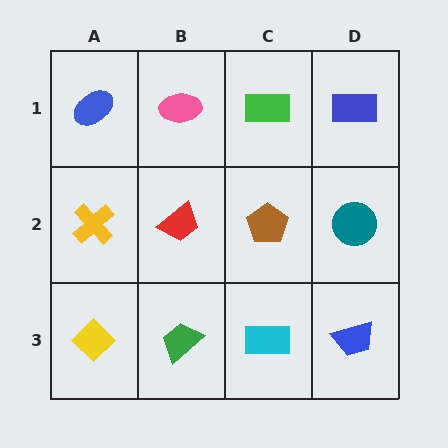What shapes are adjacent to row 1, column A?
A yellow cross (row 2, column A), a pink ellipse (row 1, column B).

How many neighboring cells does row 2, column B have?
4.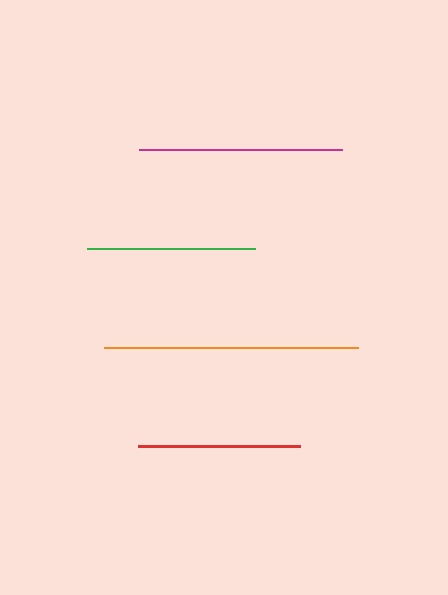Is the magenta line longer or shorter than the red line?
The magenta line is longer than the red line.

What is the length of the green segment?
The green segment is approximately 168 pixels long.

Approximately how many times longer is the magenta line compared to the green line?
The magenta line is approximately 1.2 times the length of the green line.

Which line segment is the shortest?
The red line is the shortest at approximately 162 pixels.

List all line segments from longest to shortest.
From longest to shortest: orange, magenta, green, red.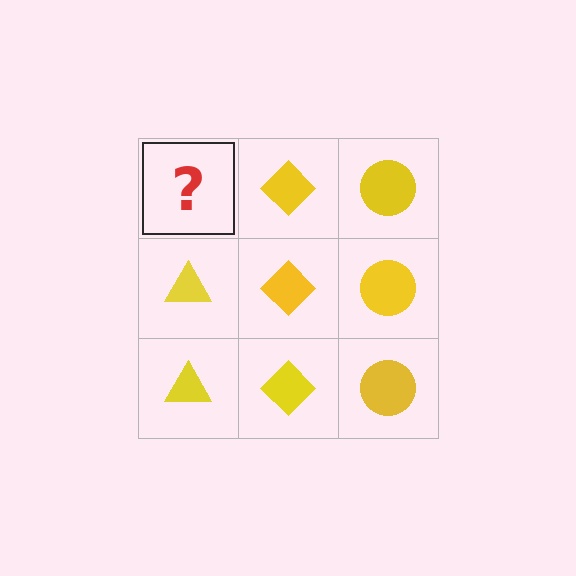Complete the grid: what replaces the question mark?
The question mark should be replaced with a yellow triangle.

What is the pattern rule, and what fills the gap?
The rule is that each column has a consistent shape. The gap should be filled with a yellow triangle.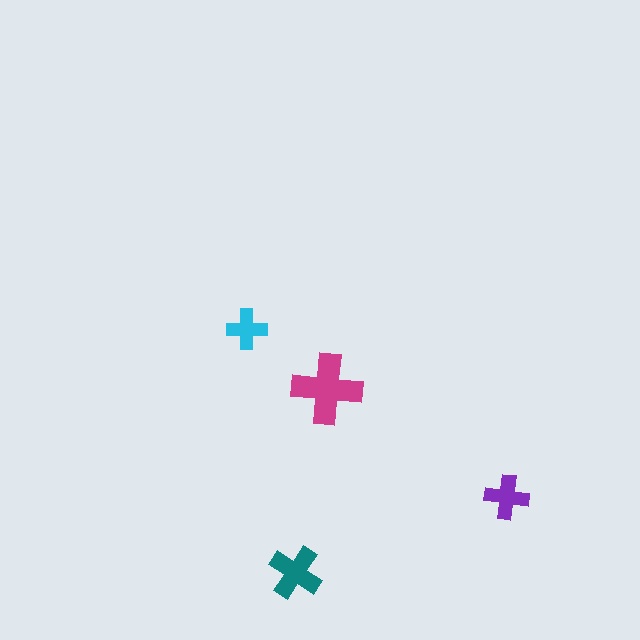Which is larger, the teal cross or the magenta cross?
The magenta one.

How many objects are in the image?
There are 4 objects in the image.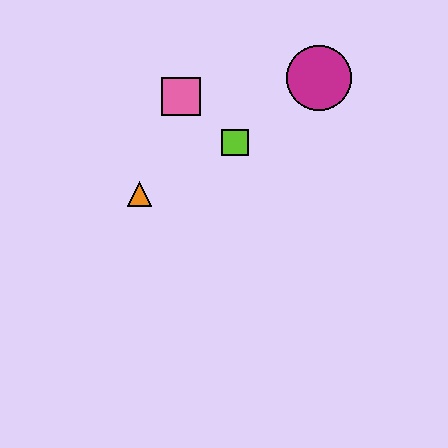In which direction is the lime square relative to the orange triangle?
The lime square is to the right of the orange triangle.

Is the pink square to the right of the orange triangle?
Yes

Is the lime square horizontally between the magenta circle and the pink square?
Yes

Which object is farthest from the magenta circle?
The orange triangle is farthest from the magenta circle.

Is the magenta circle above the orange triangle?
Yes